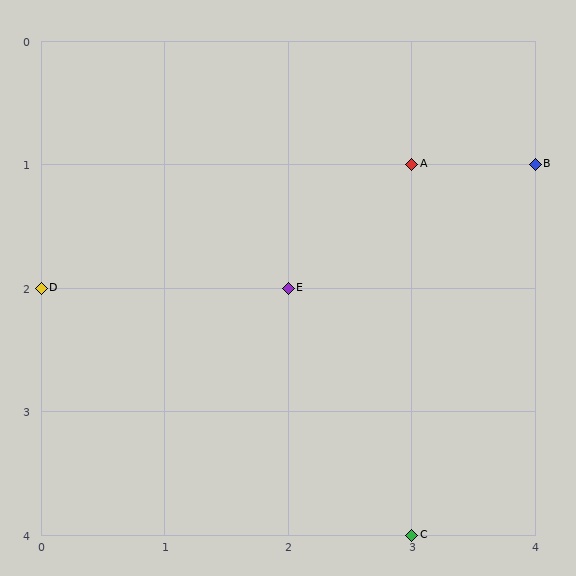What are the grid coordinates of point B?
Point B is at grid coordinates (4, 1).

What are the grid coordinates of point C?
Point C is at grid coordinates (3, 4).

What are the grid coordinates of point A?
Point A is at grid coordinates (3, 1).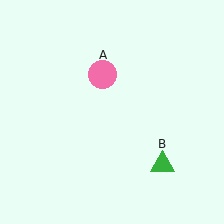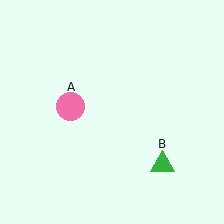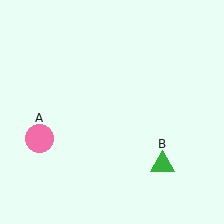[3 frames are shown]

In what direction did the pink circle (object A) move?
The pink circle (object A) moved down and to the left.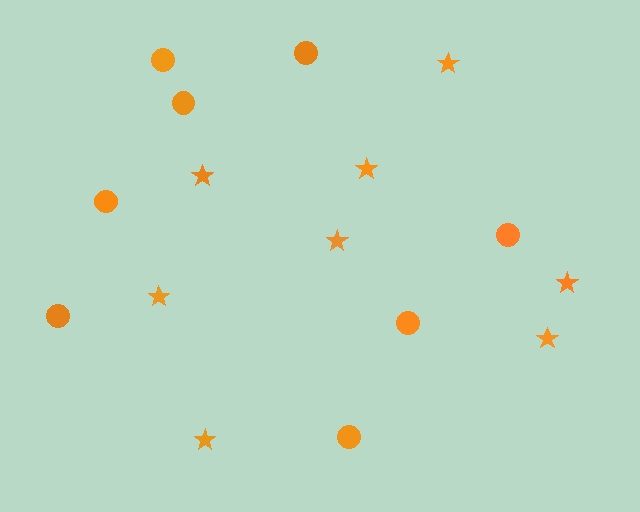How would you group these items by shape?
There are 2 groups: one group of circles (8) and one group of stars (8).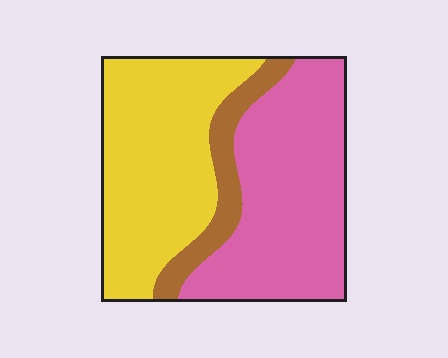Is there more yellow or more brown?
Yellow.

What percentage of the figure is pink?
Pink covers 45% of the figure.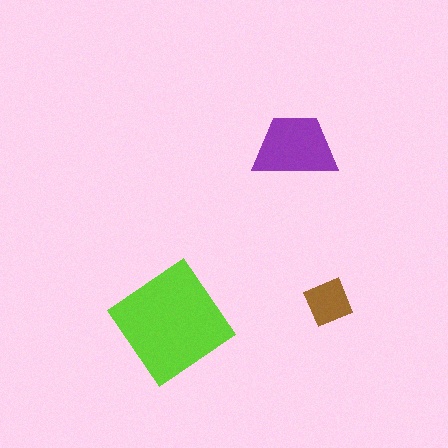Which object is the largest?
The lime diamond.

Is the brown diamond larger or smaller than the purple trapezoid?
Smaller.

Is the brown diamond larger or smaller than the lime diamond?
Smaller.